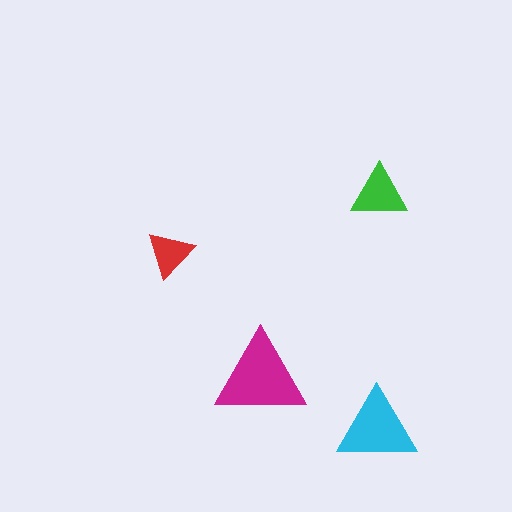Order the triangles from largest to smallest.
the magenta one, the cyan one, the green one, the red one.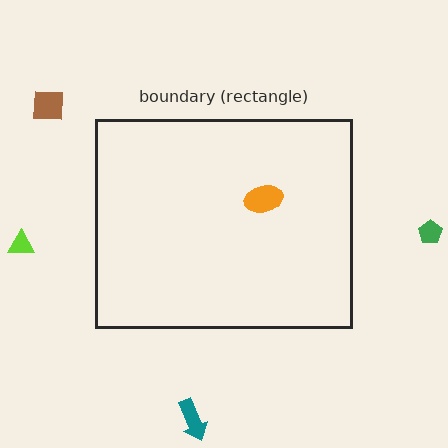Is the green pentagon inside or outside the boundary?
Outside.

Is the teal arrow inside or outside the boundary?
Outside.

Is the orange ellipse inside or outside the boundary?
Inside.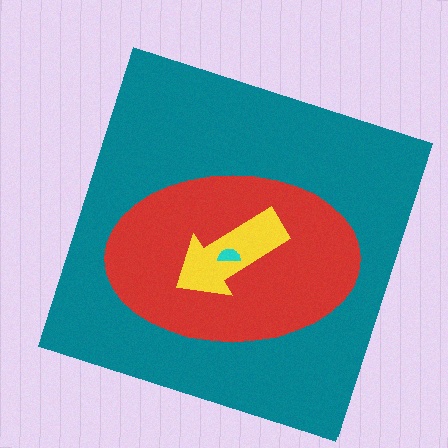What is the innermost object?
The cyan semicircle.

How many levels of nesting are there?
4.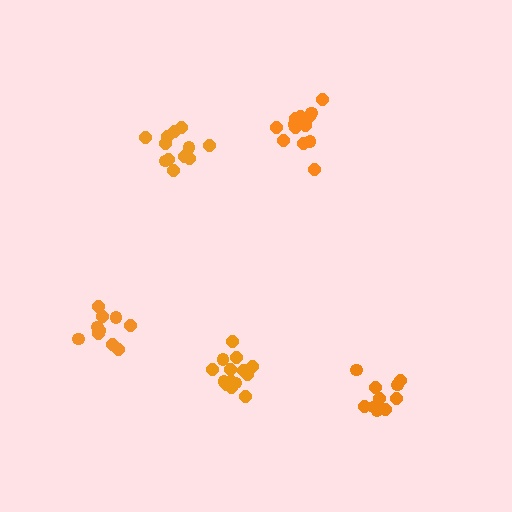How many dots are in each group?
Group 1: 10 dots, Group 2: 15 dots, Group 3: 12 dots, Group 4: 14 dots, Group 5: 11 dots (62 total).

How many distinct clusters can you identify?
There are 5 distinct clusters.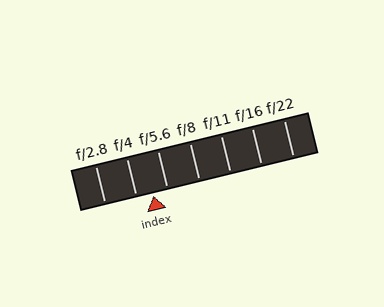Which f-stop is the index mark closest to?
The index mark is closest to f/5.6.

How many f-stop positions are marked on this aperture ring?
There are 7 f-stop positions marked.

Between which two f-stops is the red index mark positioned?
The index mark is between f/4 and f/5.6.